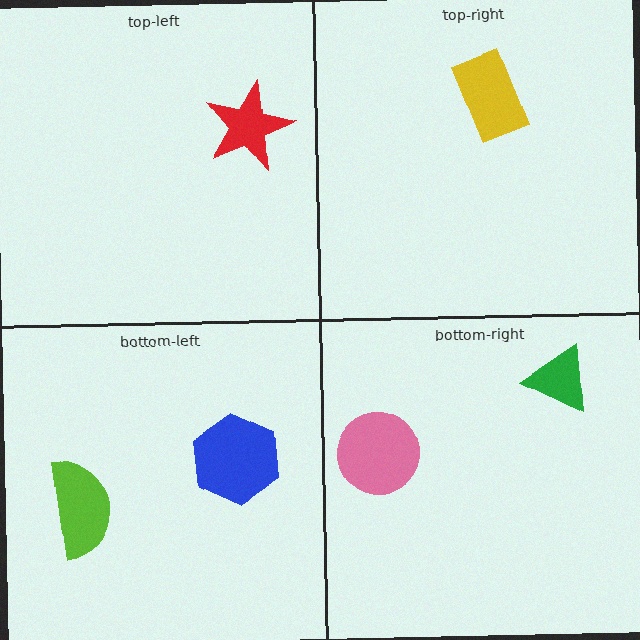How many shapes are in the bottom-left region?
2.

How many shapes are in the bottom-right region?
2.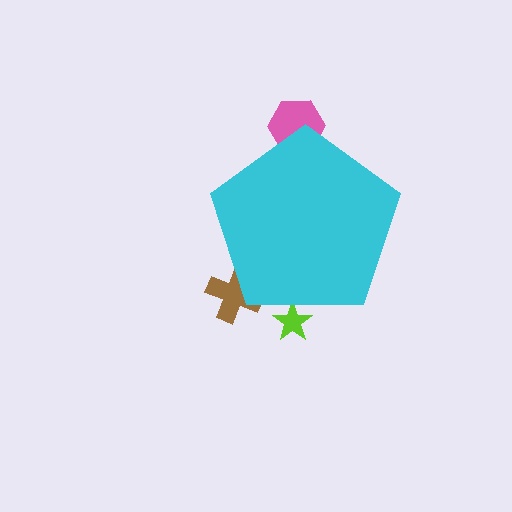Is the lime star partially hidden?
Yes, the lime star is partially hidden behind the cyan pentagon.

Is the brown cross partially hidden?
Yes, the brown cross is partially hidden behind the cyan pentagon.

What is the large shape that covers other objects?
A cyan pentagon.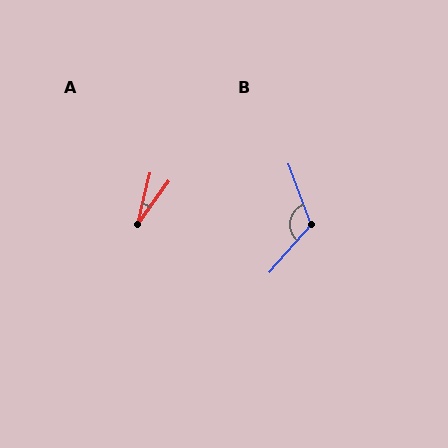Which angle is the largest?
B, at approximately 118 degrees.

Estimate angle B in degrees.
Approximately 118 degrees.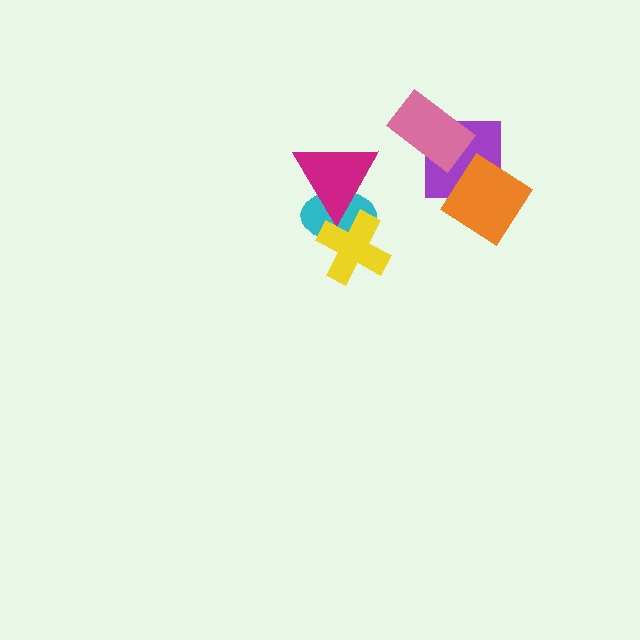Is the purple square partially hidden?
Yes, it is partially covered by another shape.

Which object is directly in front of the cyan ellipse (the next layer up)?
The magenta triangle is directly in front of the cyan ellipse.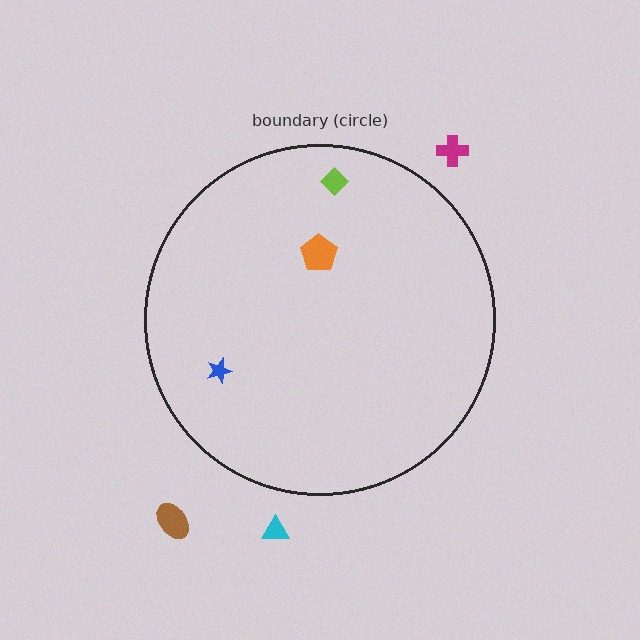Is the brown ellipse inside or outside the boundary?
Outside.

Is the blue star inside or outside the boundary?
Inside.